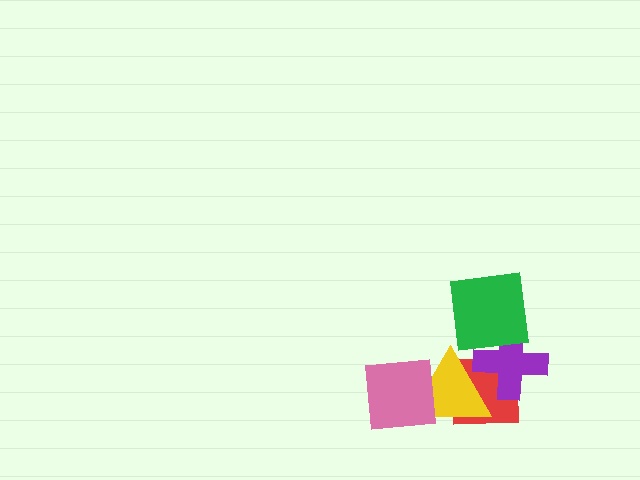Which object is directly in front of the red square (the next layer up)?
The yellow triangle is directly in front of the red square.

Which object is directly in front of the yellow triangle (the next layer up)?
The purple cross is directly in front of the yellow triangle.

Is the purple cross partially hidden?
Yes, it is partially covered by another shape.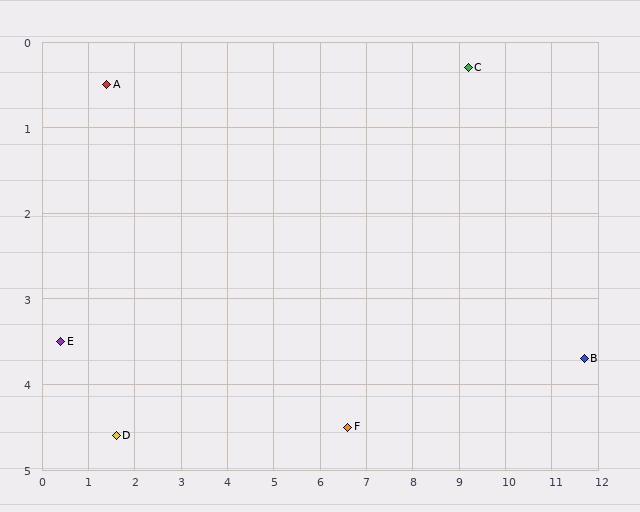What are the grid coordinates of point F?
Point F is at approximately (6.6, 4.5).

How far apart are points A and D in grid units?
Points A and D are about 4.1 grid units apart.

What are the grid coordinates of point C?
Point C is at approximately (9.2, 0.3).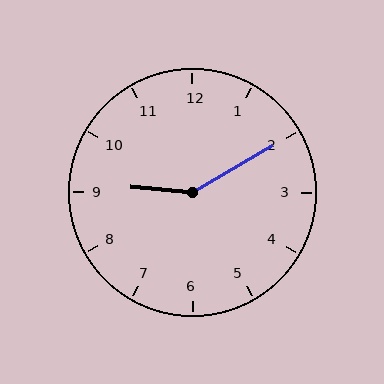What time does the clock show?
9:10.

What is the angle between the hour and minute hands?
Approximately 145 degrees.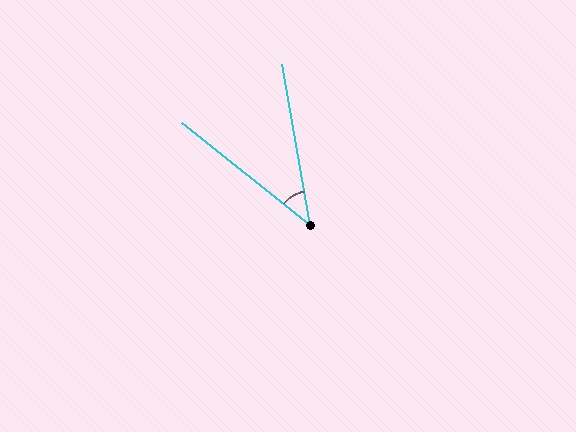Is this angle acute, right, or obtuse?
It is acute.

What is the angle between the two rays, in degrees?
Approximately 41 degrees.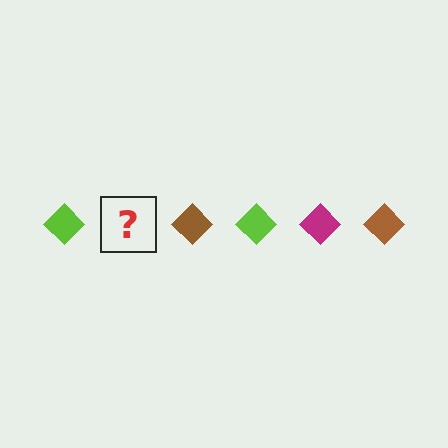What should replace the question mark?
The question mark should be replaced with a magenta diamond.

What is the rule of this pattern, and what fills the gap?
The rule is that the pattern cycles through lime, magenta, brown diamonds. The gap should be filled with a magenta diamond.